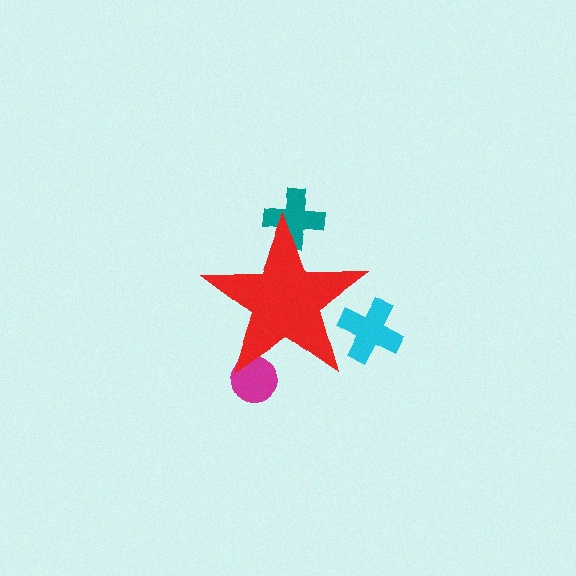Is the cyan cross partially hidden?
Yes, the cyan cross is partially hidden behind the red star.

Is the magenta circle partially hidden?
Yes, the magenta circle is partially hidden behind the red star.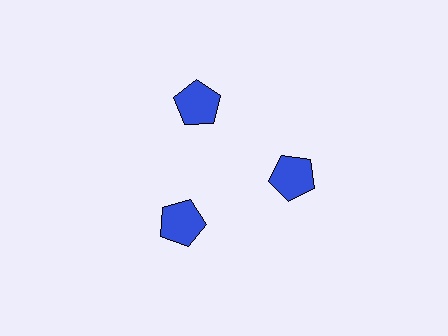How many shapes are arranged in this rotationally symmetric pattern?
There are 3 shapes, arranged in 3 groups of 1.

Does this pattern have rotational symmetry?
Yes, this pattern has 3-fold rotational symmetry. It looks the same after rotating 120 degrees around the center.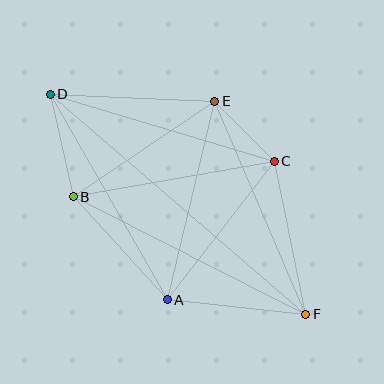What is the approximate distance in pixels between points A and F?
The distance between A and F is approximately 139 pixels.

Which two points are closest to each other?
Points C and E are closest to each other.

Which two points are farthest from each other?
Points D and F are farthest from each other.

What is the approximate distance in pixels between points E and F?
The distance between E and F is approximately 232 pixels.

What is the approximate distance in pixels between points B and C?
The distance between B and C is approximately 204 pixels.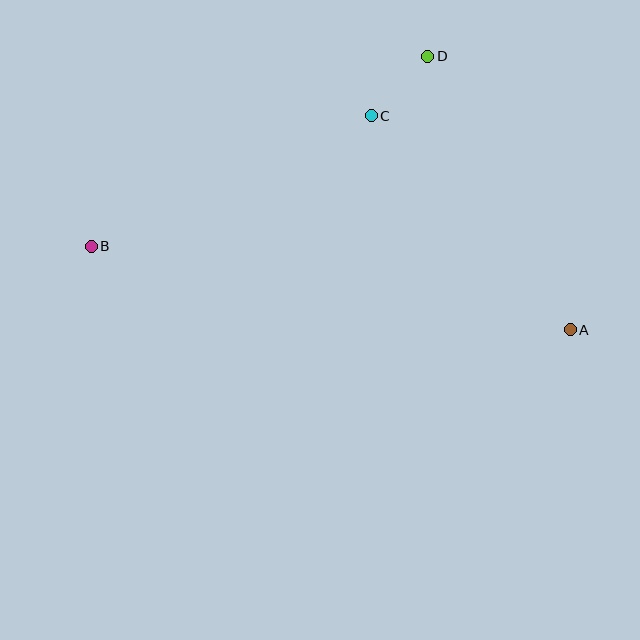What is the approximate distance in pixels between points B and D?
The distance between B and D is approximately 386 pixels.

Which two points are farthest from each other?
Points A and B are farthest from each other.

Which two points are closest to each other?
Points C and D are closest to each other.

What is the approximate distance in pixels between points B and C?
The distance between B and C is approximately 309 pixels.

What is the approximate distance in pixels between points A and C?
The distance between A and C is approximately 292 pixels.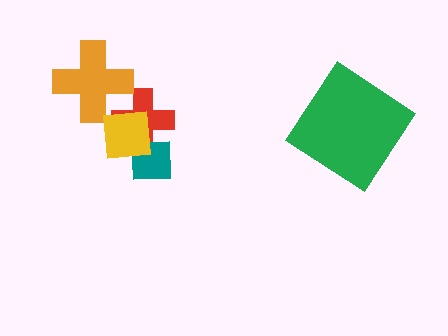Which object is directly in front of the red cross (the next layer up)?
The teal square is directly in front of the red cross.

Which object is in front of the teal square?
The yellow square is in front of the teal square.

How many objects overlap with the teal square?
2 objects overlap with the teal square.